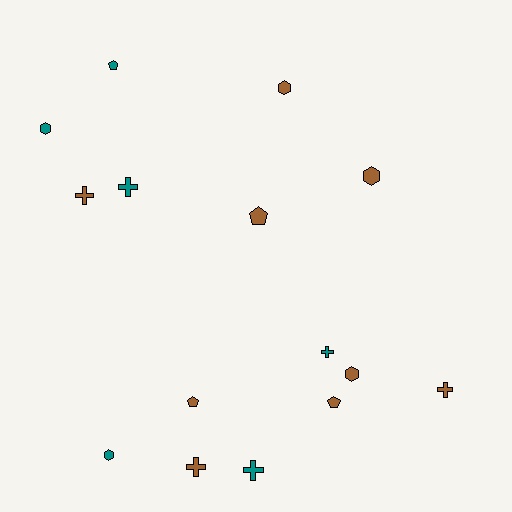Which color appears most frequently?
Brown, with 9 objects.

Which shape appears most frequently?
Cross, with 6 objects.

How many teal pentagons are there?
There is 1 teal pentagon.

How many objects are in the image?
There are 15 objects.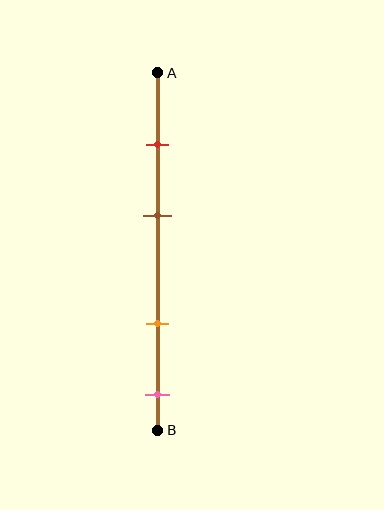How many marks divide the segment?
There are 4 marks dividing the segment.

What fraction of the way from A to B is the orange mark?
The orange mark is approximately 70% (0.7) of the way from A to B.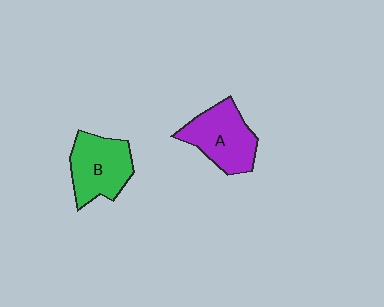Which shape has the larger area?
Shape A (purple).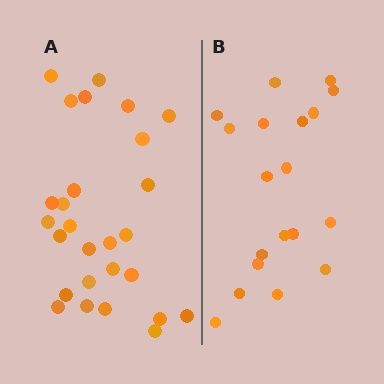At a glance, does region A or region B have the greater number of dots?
Region A (the left region) has more dots.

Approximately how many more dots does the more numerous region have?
Region A has roughly 8 or so more dots than region B.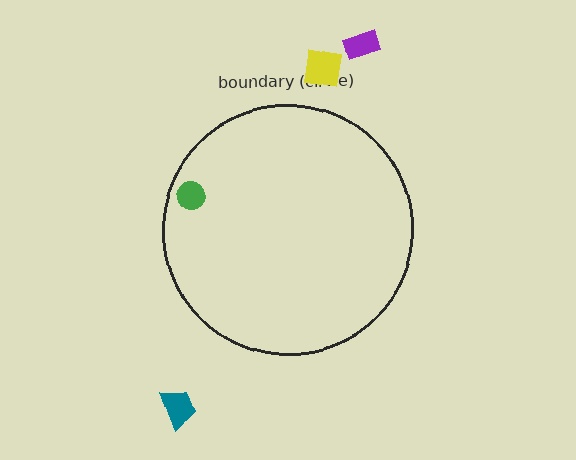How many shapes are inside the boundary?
1 inside, 3 outside.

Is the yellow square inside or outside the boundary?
Outside.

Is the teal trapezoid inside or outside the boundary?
Outside.